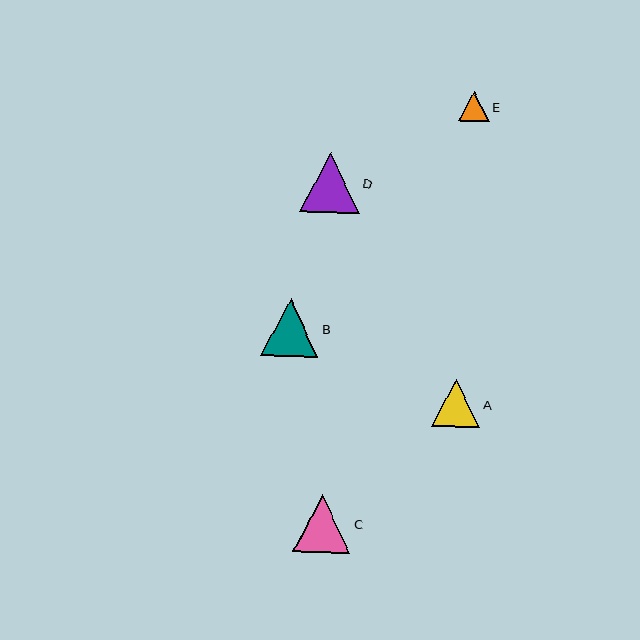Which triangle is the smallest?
Triangle E is the smallest with a size of approximately 31 pixels.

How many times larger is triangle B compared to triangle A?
Triangle B is approximately 1.2 times the size of triangle A.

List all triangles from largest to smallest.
From largest to smallest: D, C, B, A, E.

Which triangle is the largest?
Triangle D is the largest with a size of approximately 60 pixels.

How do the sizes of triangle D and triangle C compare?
Triangle D and triangle C are approximately the same size.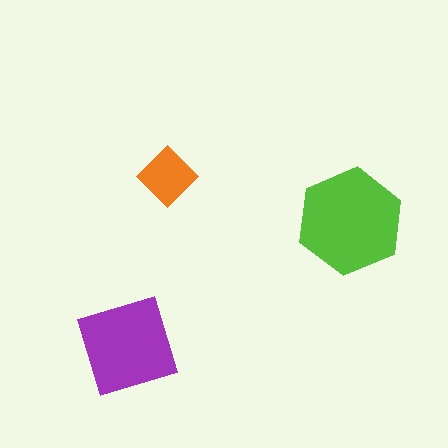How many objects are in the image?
There are 3 objects in the image.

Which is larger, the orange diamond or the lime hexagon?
The lime hexagon.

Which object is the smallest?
The orange diamond.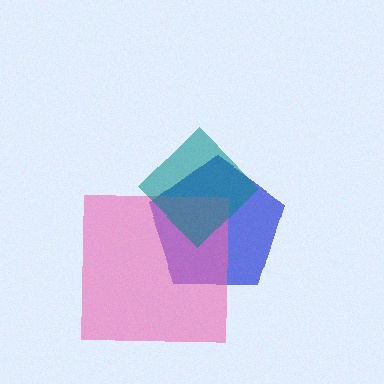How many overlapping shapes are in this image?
There are 3 overlapping shapes in the image.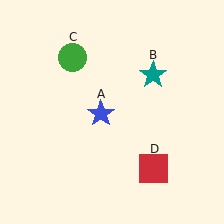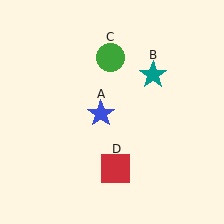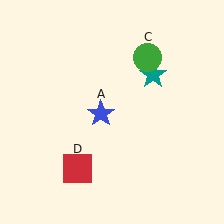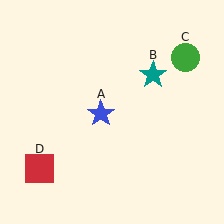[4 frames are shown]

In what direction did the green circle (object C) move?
The green circle (object C) moved right.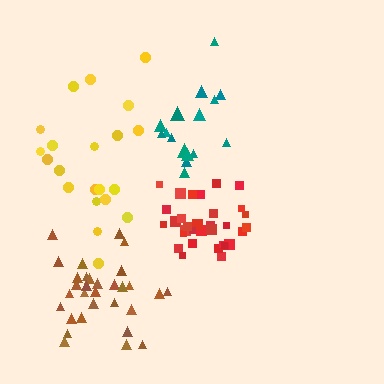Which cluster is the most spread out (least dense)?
Yellow.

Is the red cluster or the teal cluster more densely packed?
Red.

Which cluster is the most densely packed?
Red.